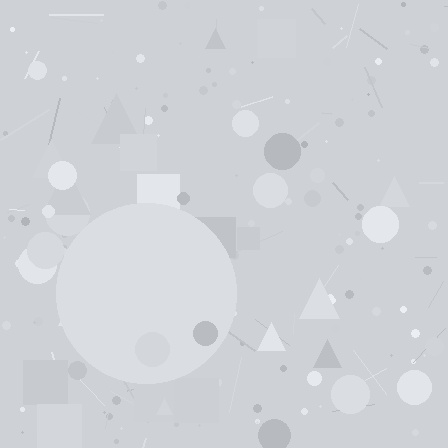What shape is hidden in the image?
A circle is hidden in the image.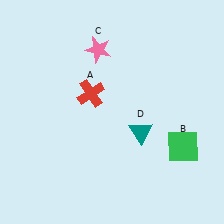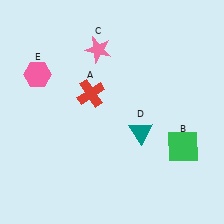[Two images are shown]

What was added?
A pink hexagon (E) was added in Image 2.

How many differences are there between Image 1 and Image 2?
There is 1 difference between the two images.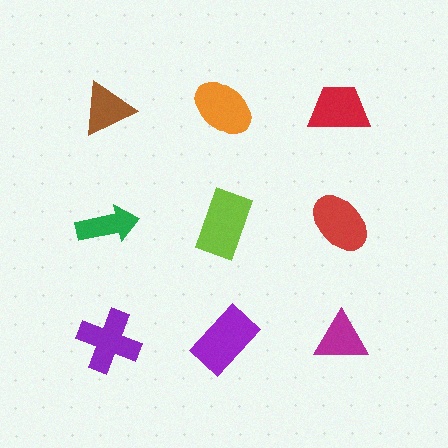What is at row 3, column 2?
A purple rectangle.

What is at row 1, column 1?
A brown triangle.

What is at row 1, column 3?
A red trapezoid.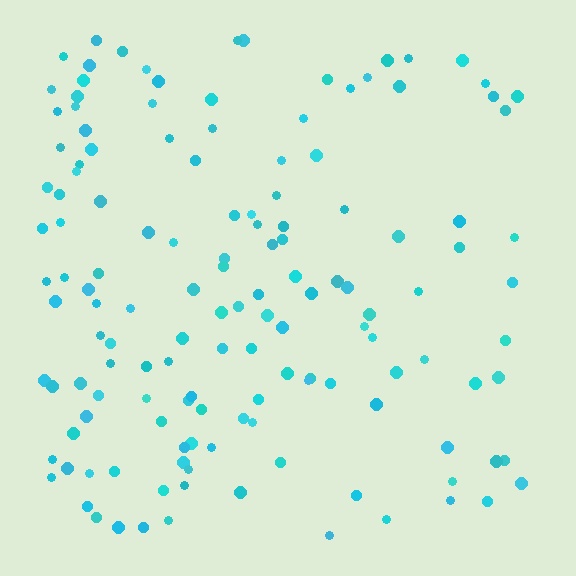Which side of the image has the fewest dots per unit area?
The right.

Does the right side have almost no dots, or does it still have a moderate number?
Still a moderate number, just noticeably fewer than the left.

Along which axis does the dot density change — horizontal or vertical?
Horizontal.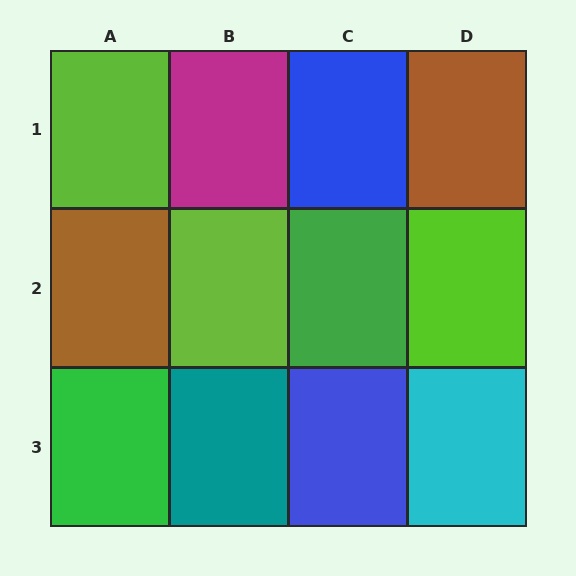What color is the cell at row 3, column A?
Green.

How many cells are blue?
2 cells are blue.